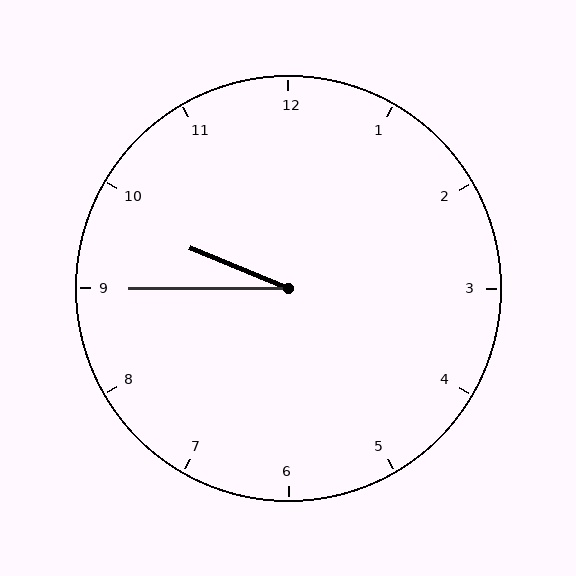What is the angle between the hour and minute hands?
Approximately 22 degrees.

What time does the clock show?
9:45.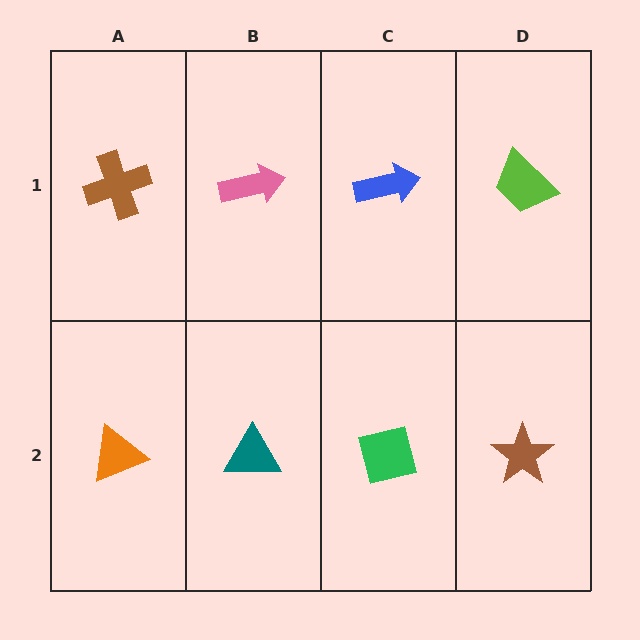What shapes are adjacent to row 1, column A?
An orange triangle (row 2, column A), a pink arrow (row 1, column B).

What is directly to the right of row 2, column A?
A teal triangle.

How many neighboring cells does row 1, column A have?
2.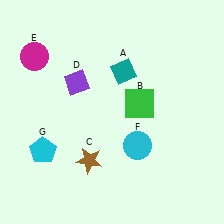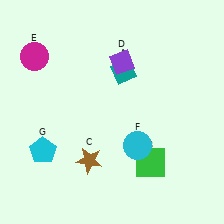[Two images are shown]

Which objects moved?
The objects that moved are: the green square (B), the purple diamond (D).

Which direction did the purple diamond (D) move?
The purple diamond (D) moved right.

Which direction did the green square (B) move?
The green square (B) moved down.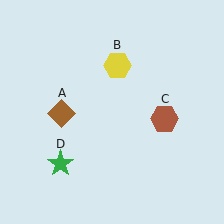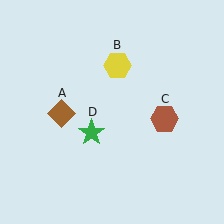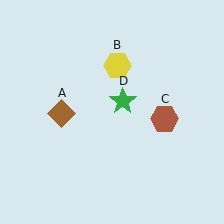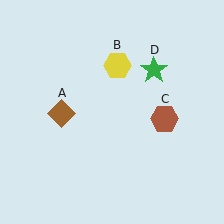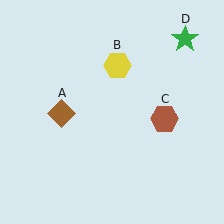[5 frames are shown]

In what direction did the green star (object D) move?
The green star (object D) moved up and to the right.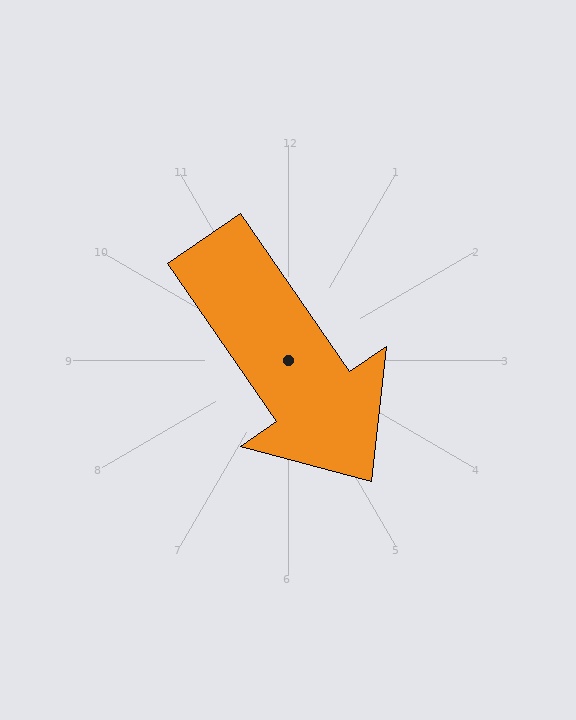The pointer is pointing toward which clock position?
Roughly 5 o'clock.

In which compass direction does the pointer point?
Southeast.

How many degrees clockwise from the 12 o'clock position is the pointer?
Approximately 146 degrees.